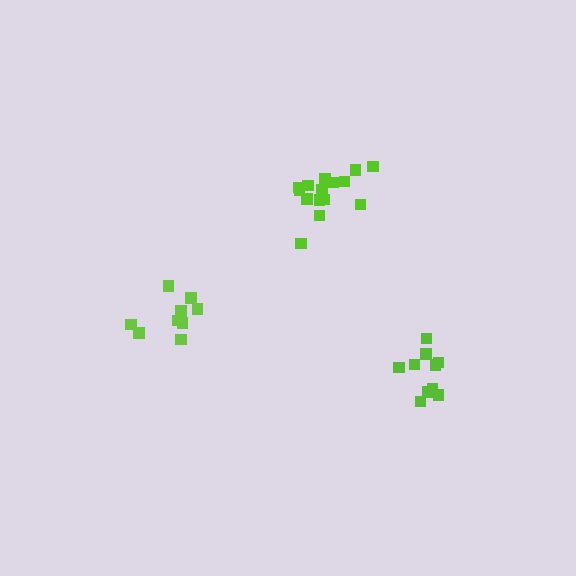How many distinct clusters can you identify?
There are 3 distinct clusters.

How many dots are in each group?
Group 1: 15 dots, Group 2: 10 dots, Group 3: 10 dots (35 total).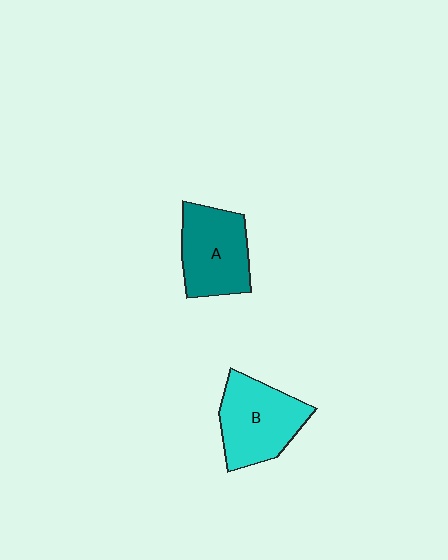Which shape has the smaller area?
Shape A (teal).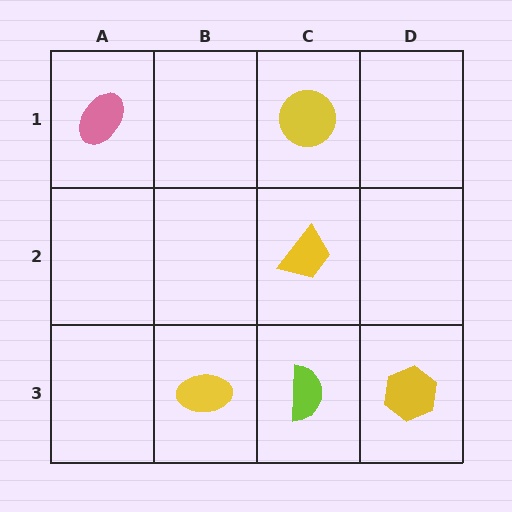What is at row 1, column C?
A yellow circle.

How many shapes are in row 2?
1 shape.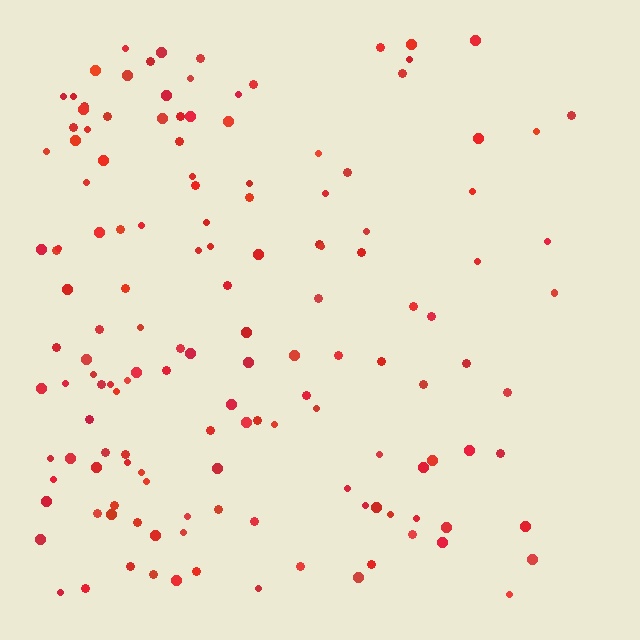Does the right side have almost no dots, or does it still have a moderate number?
Still a moderate number, just noticeably fewer than the left.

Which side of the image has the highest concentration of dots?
The left.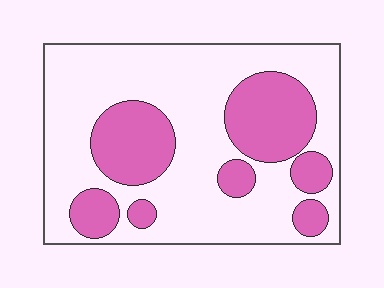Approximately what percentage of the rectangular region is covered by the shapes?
Approximately 30%.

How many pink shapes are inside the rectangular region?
7.